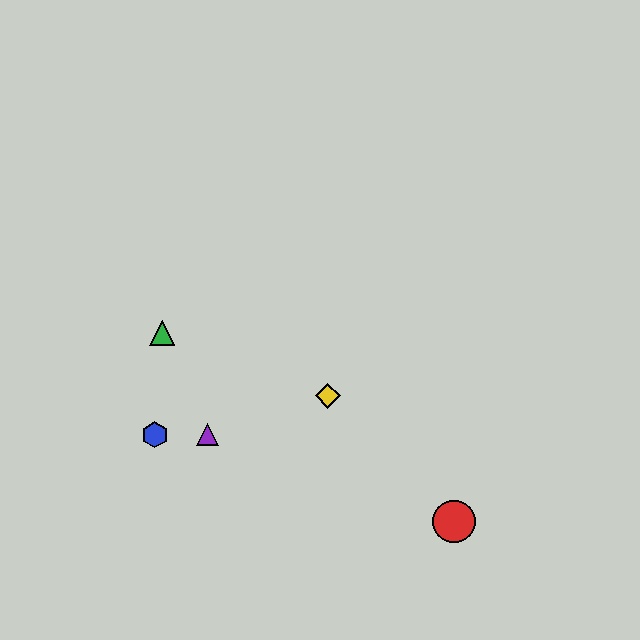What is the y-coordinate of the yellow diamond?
The yellow diamond is at y≈396.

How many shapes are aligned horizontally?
2 shapes (the blue hexagon, the purple triangle) are aligned horizontally.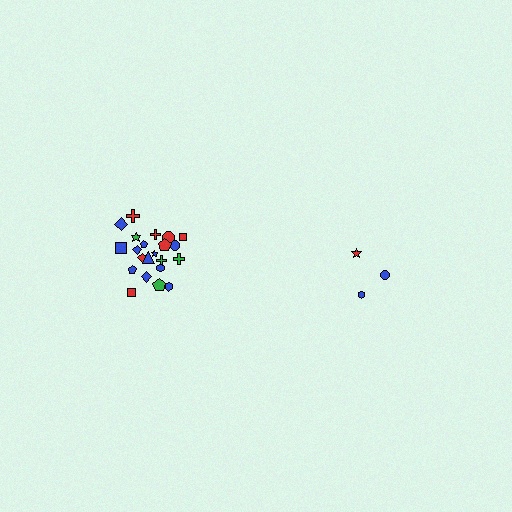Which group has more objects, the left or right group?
The left group.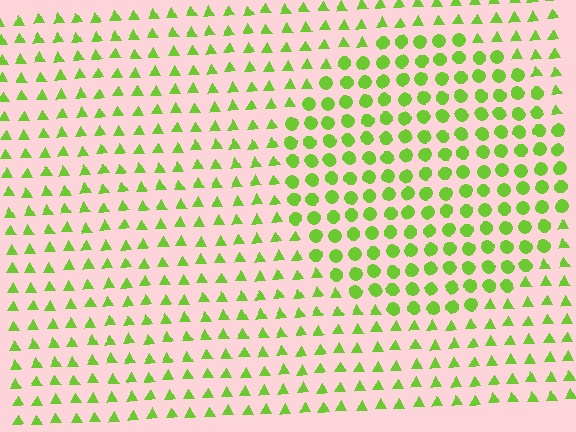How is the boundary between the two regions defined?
The boundary is defined by a change in element shape: circles inside vs. triangles outside. All elements share the same color and spacing.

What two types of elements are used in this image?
The image uses circles inside the circle region and triangles outside it.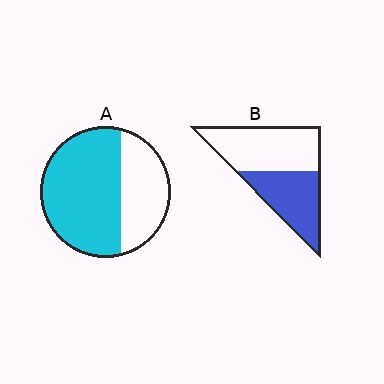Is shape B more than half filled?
No.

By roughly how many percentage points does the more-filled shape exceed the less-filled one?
By roughly 20 percentage points (A over B).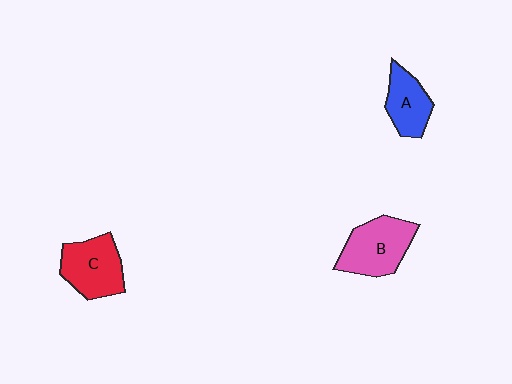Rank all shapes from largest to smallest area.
From largest to smallest: B (pink), C (red), A (blue).